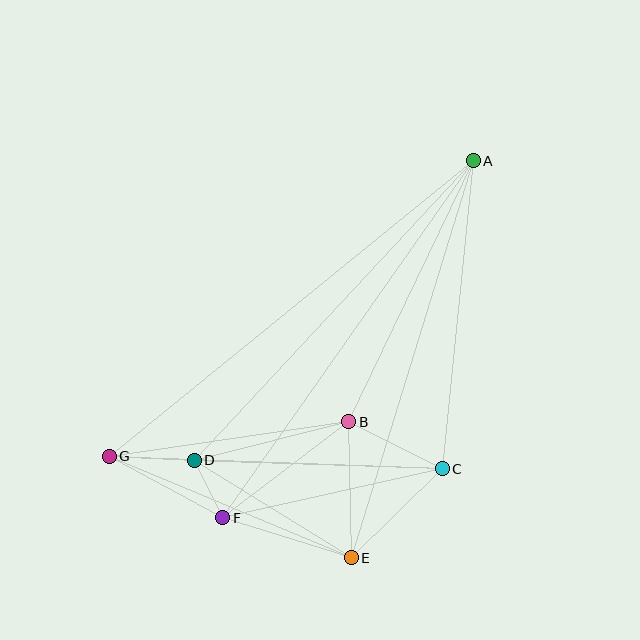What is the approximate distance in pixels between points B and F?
The distance between B and F is approximately 158 pixels.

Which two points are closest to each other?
Points D and F are closest to each other.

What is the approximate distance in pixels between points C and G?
The distance between C and G is approximately 333 pixels.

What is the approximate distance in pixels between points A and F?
The distance between A and F is approximately 436 pixels.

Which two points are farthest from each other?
Points A and G are farthest from each other.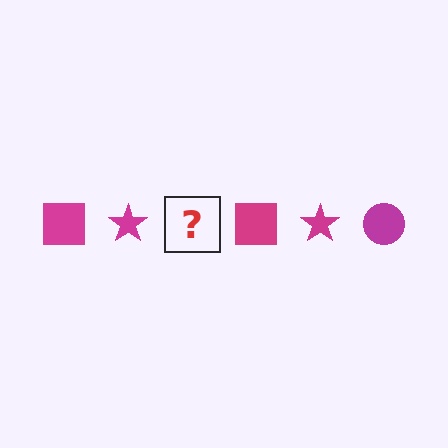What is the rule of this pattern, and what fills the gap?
The rule is that the pattern cycles through square, star, circle shapes in magenta. The gap should be filled with a magenta circle.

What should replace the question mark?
The question mark should be replaced with a magenta circle.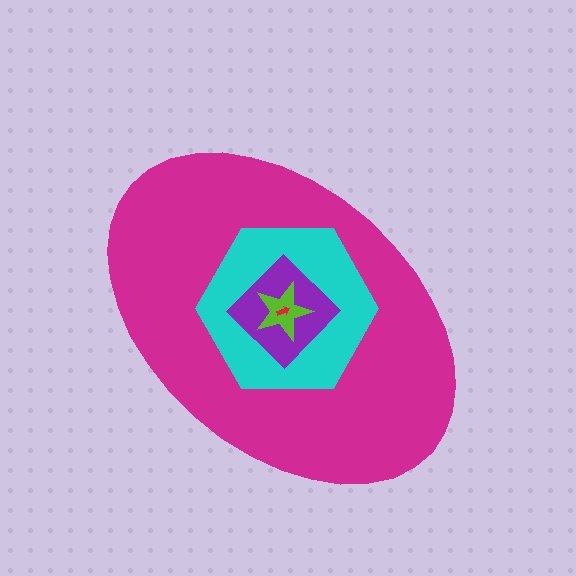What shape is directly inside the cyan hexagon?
The purple diamond.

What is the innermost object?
The red arrow.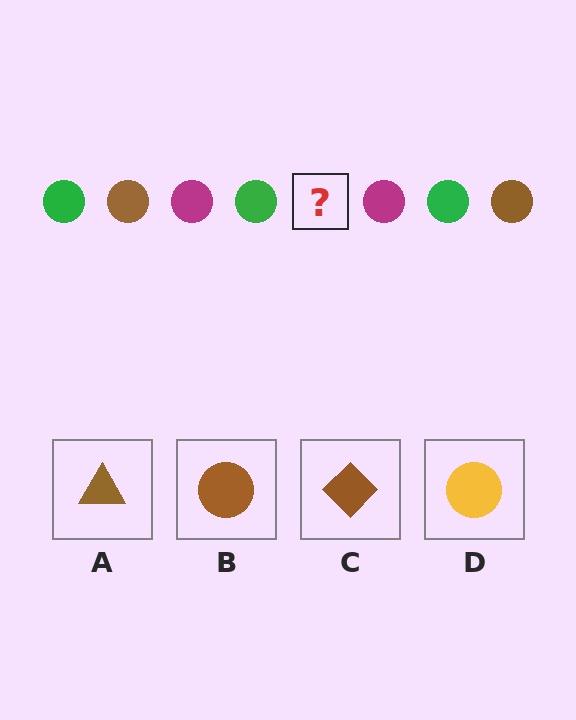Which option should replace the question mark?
Option B.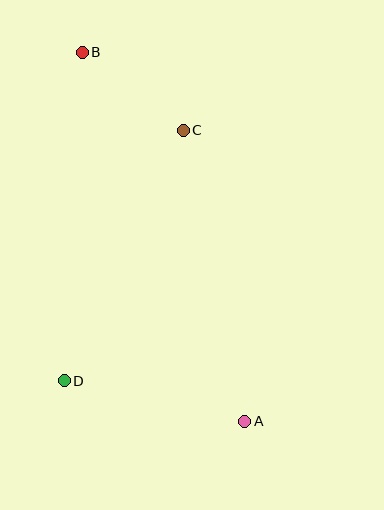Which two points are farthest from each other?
Points A and B are farthest from each other.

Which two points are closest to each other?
Points B and C are closest to each other.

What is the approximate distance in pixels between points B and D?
The distance between B and D is approximately 329 pixels.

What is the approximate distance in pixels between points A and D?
The distance between A and D is approximately 185 pixels.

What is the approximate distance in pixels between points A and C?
The distance between A and C is approximately 297 pixels.